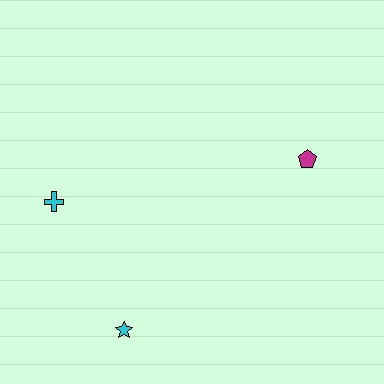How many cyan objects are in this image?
There are 2 cyan objects.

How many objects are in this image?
There are 3 objects.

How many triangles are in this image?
There are no triangles.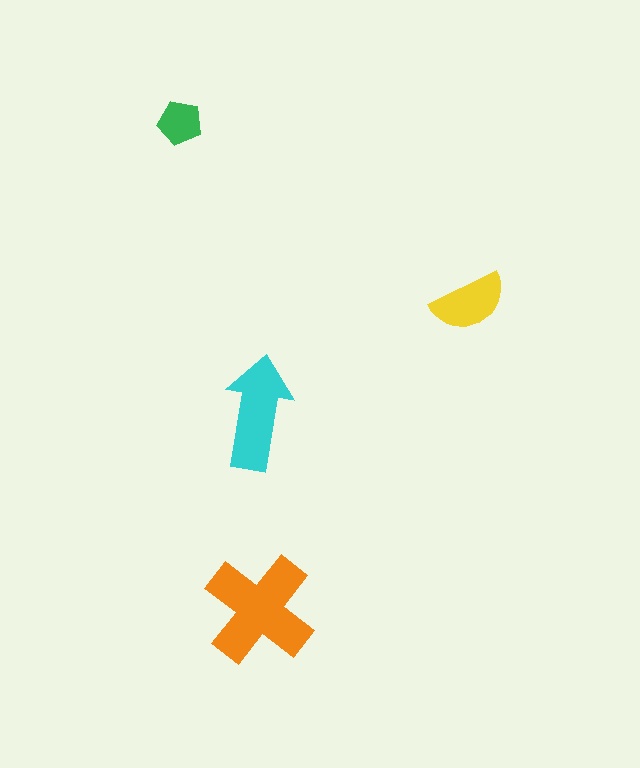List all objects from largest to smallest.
The orange cross, the cyan arrow, the yellow semicircle, the green pentagon.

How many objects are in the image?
There are 4 objects in the image.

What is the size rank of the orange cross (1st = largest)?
1st.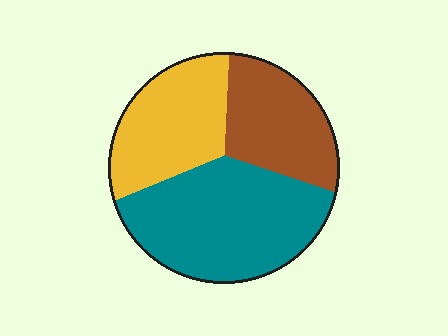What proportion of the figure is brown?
Brown takes up about one quarter (1/4) of the figure.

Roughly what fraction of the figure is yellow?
Yellow covers around 30% of the figure.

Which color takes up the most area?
Teal, at roughly 45%.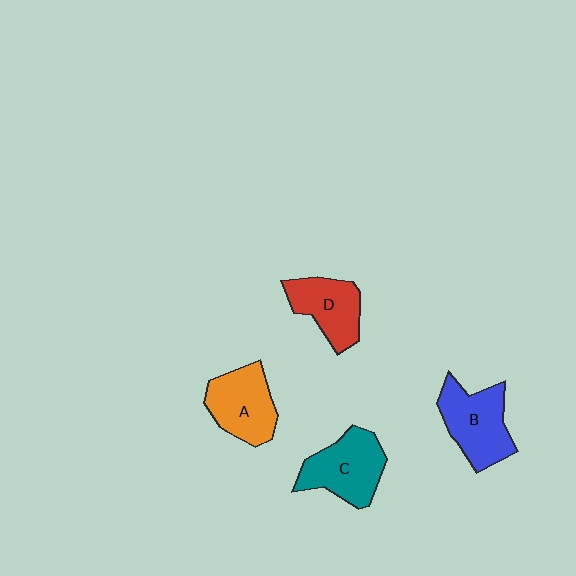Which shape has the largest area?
Shape B (blue).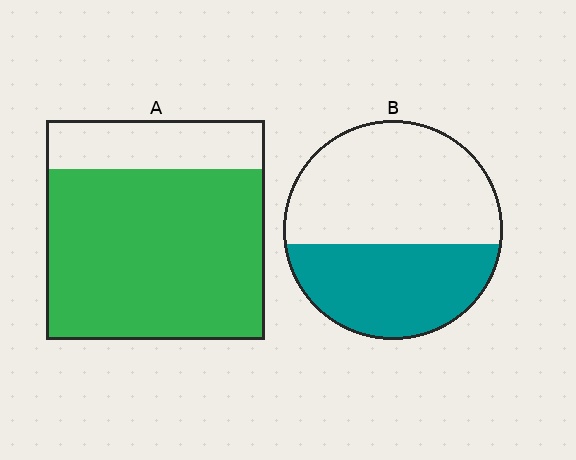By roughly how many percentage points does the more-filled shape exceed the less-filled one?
By roughly 35 percentage points (A over B).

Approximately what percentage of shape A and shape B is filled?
A is approximately 80% and B is approximately 40%.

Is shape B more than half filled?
No.